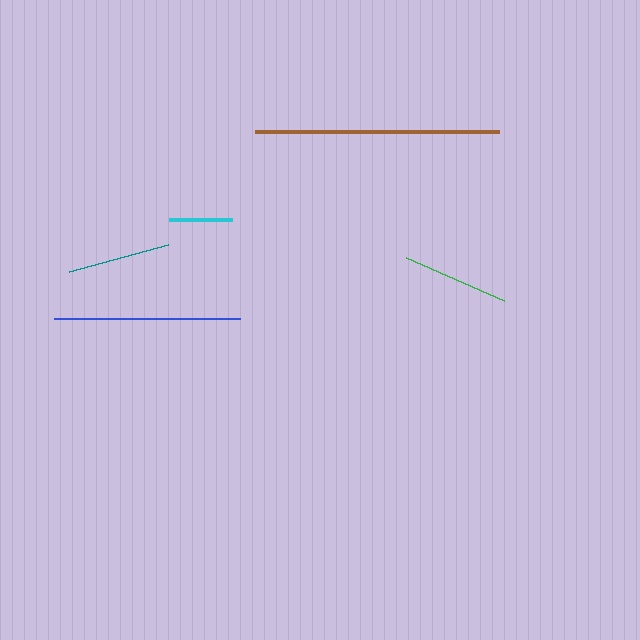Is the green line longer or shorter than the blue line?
The blue line is longer than the green line.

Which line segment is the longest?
The brown line is the longest at approximately 243 pixels.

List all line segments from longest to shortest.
From longest to shortest: brown, blue, green, teal, cyan.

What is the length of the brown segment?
The brown segment is approximately 243 pixels long.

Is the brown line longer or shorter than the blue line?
The brown line is longer than the blue line.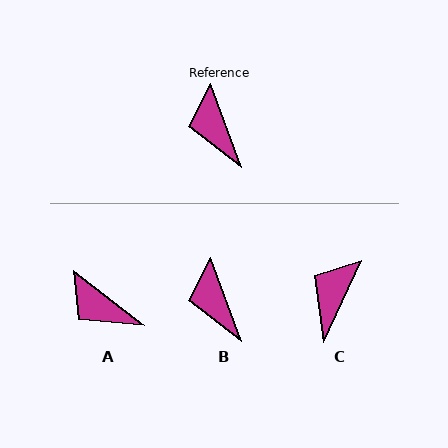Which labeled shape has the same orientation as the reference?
B.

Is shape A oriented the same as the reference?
No, it is off by about 32 degrees.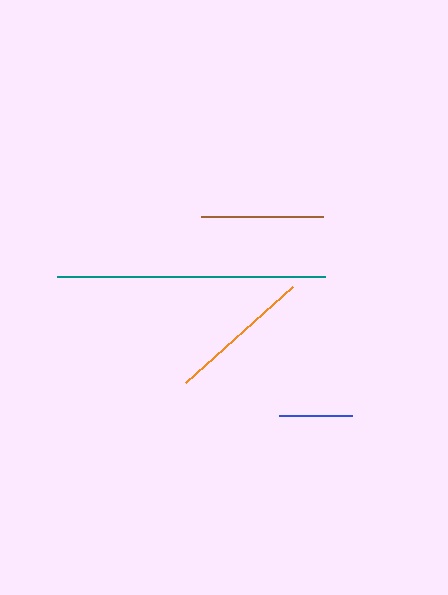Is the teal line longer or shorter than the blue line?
The teal line is longer than the blue line.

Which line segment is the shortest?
The blue line is the shortest at approximately 73 pixels.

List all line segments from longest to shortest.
From longest to shortest: teal, orange, brown, blue.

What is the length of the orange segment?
The orange segment is approximately 144 pixels long.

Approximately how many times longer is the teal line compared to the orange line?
The teal line is approximately 1.9 times the length of the orange line.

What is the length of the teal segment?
The teal segment is approximately 268 pixels long.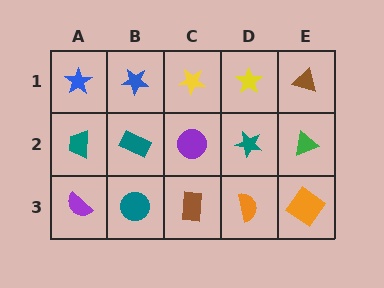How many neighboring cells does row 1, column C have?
3.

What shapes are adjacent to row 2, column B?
A blue star (row 1, column B), a teal circle (row 3, column B), a teal trapezoid (row 2, column A), a purple circle (row 2, column C).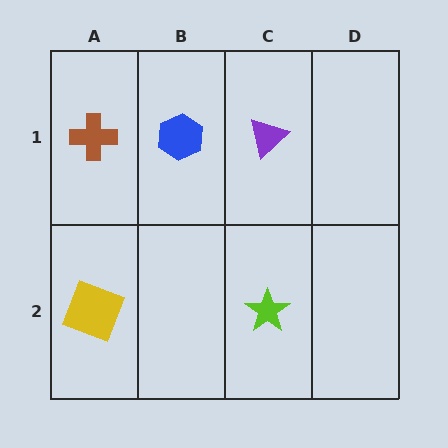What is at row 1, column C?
A purple triangle.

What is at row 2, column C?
A lime star.